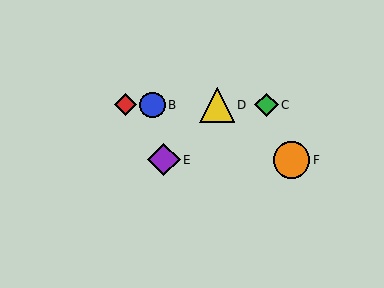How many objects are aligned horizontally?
4 objects (A, B, C, D) are aligned horizontally.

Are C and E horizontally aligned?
No, C is at y≈105 and E is at y≈160.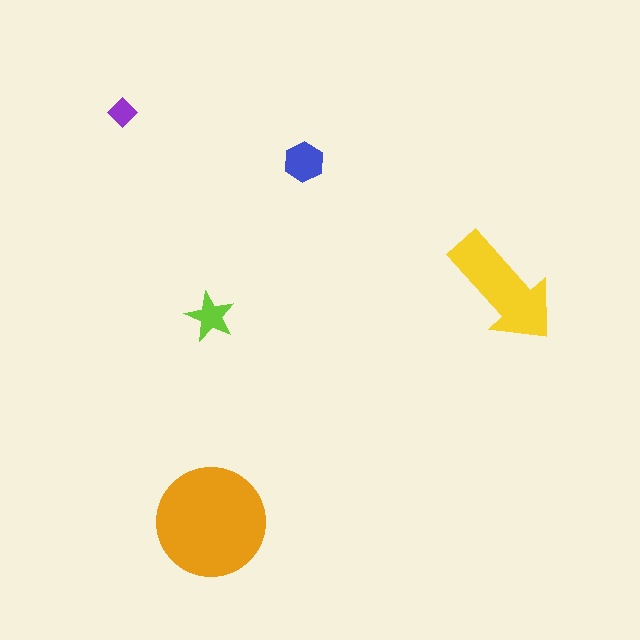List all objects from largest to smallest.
The orange circle, the yellow arrow, the blue hexagon, the lime star, the purple diamond.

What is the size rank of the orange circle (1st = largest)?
1st.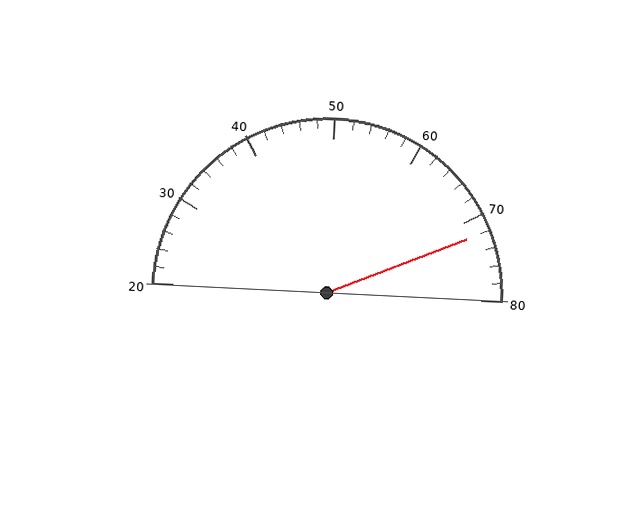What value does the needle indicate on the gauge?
The needle indicates approximately 72.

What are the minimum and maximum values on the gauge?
The gauge ranges from 20 to 80.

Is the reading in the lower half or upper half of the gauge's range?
The reading is in the upper half of the range (20 to 80).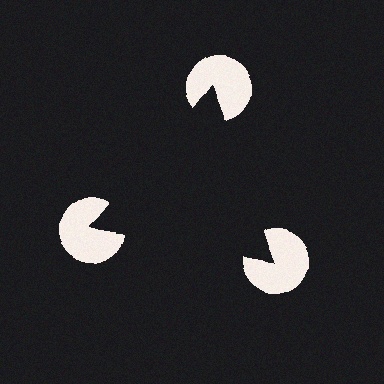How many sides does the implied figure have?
3 sides.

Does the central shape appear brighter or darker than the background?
It typically appears slightly darker than the background, even though no actual brightness change is drawn.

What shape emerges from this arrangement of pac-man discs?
An illusory triangle — its edges are inferred from the aligned wedge cuts in the pac-man discs, not physically drawn.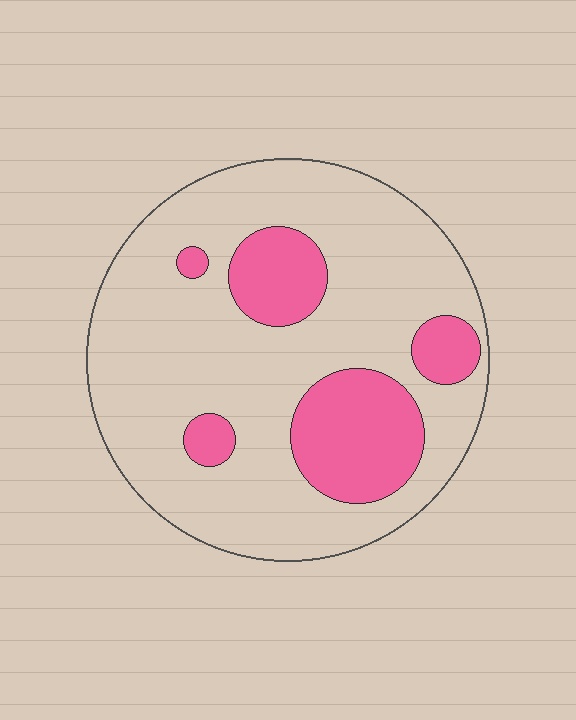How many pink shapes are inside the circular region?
5.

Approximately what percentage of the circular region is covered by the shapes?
Approximately 25%.